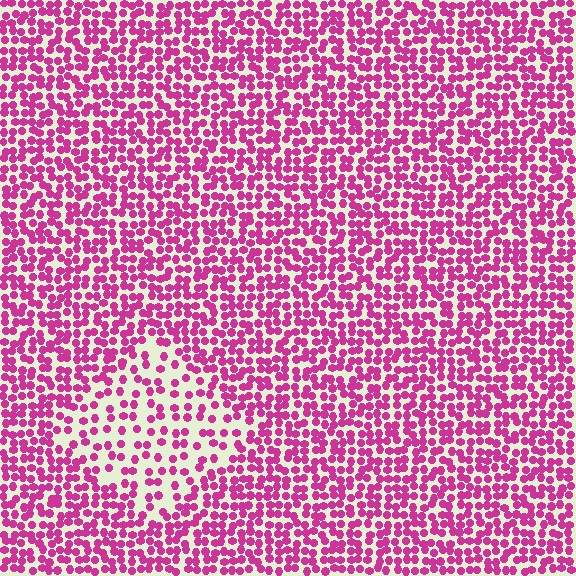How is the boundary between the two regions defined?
The boundary is defined by a change in element density (approximately 2.0x ratio). All elements are the same color, size, and shape.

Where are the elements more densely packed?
The elements are more densely packed outside the diamond boundary.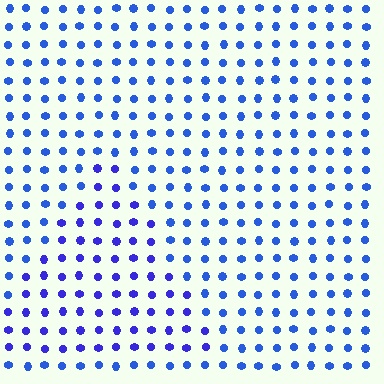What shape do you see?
I see a triangle.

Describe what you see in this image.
The image is filled with small blue elements in a uniform arrangement. A triangle-shaped region is visible where the elements are tinted to a slightly different hue, forming a subtle color boundary.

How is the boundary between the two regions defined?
The boundary is defined purely by a slight shift in hue (about 22 degrees). Spacing, size, and orientation are identical on both sides.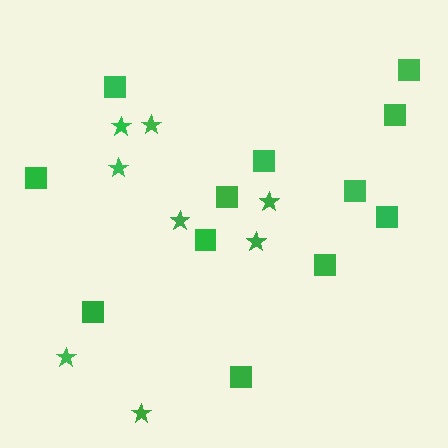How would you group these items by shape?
There are 2 groups: one group of stars (8) and one group of squares (12).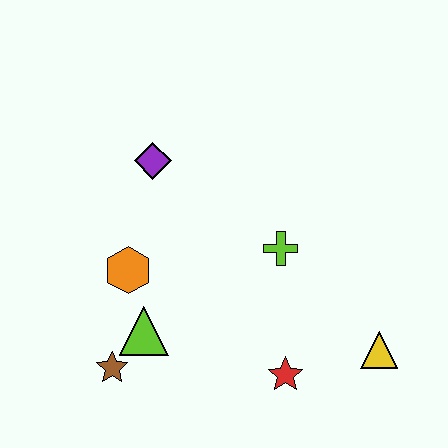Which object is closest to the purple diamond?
The orange hexagon is closest to the purple diamond.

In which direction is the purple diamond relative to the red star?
The purple diamond is above the red star.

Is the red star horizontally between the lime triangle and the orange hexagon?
No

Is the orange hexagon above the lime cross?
No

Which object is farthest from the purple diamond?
The yellow triangle is farthest from the purple diamond.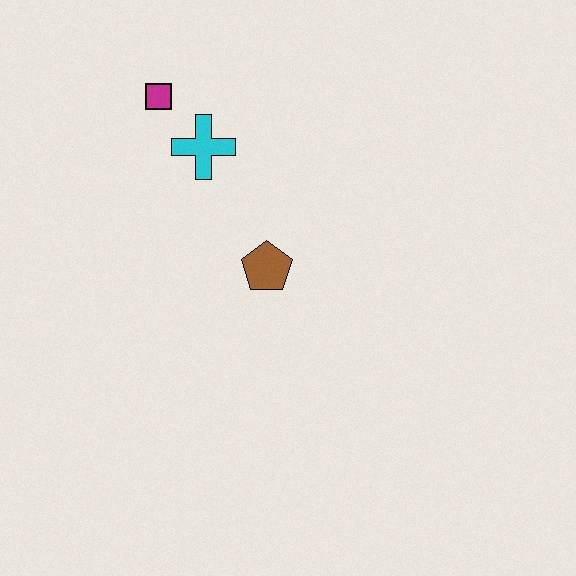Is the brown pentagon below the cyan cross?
Yes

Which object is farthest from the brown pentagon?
The magenta square is farthest from the brown pentagon.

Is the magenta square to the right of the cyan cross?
No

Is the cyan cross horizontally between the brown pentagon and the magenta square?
Yes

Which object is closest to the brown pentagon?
The cyan cross is closest to the brown pentagon.